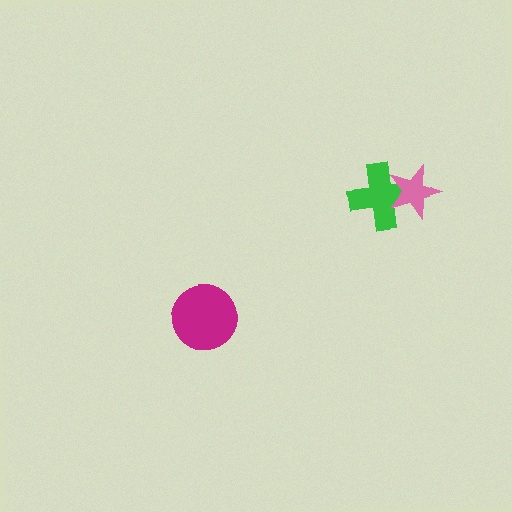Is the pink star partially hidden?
No, no other shape covers it.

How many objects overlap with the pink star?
1 object overlaps with the pink star.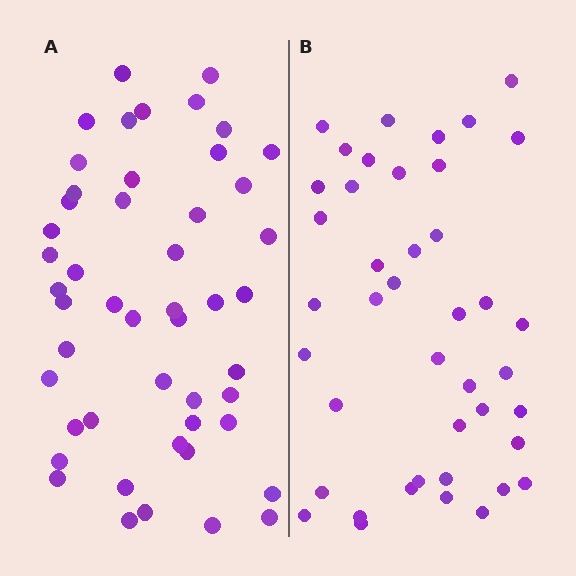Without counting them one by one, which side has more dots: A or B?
Region A (the left region) has more dots.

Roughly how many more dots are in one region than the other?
Region A has roughly 8 or so more dots than region B.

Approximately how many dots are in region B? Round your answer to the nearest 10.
About 40 dots. (The exact count is 42, which rounds to 40.)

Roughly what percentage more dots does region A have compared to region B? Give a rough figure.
About 15% more.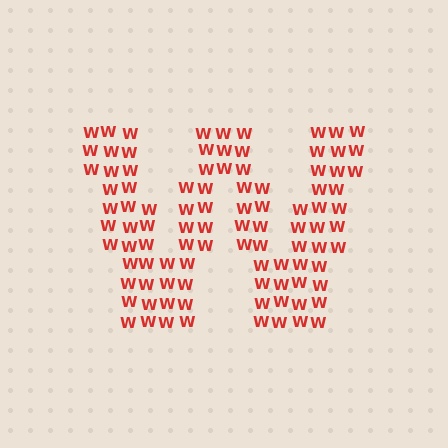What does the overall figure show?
The overall figure shows the letter W.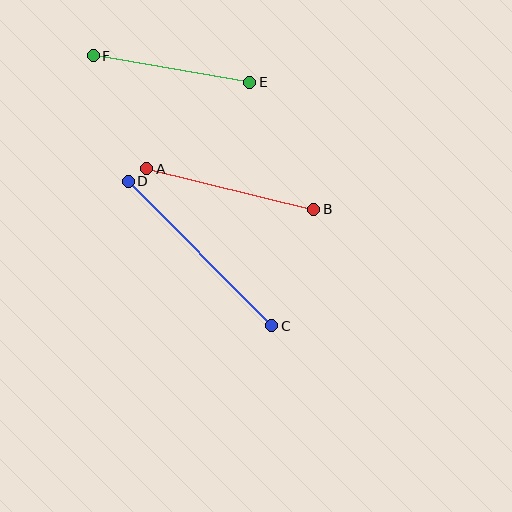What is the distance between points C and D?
The distance is approximately 204 pixels.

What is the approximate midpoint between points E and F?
The midpoint is at approximately (171, 69) pixels.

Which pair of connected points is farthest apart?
Points C and D are farthest apart.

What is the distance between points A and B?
The distance is approximately 172 pixels.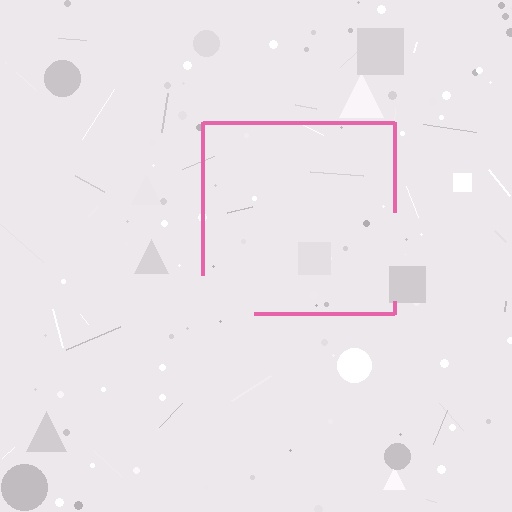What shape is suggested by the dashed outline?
The dashed outline suggests a square.